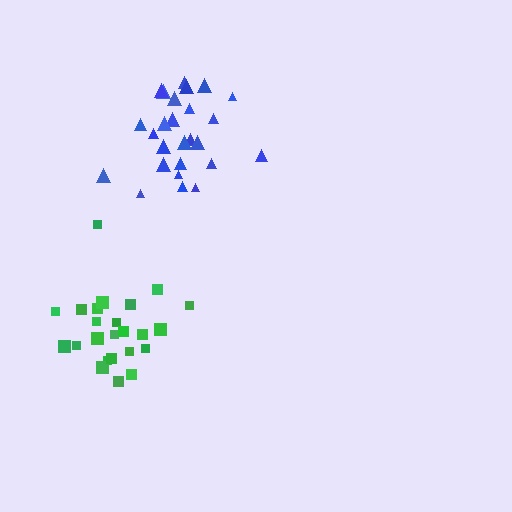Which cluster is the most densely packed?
Green.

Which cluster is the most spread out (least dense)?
Blue.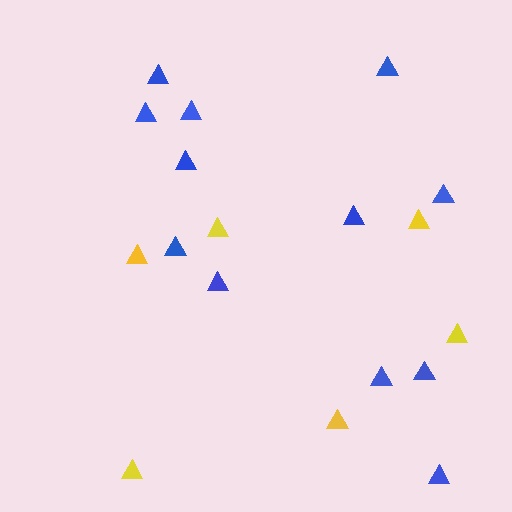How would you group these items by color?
There are 2 groups: one group of blue triangles (12) and one group of yellow triangles (6).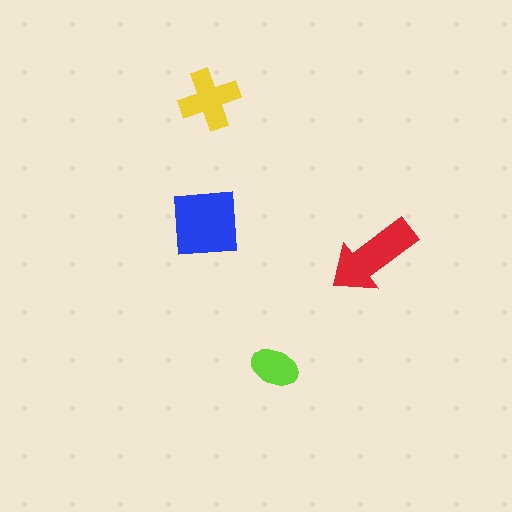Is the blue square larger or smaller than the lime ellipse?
Larger.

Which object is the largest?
The blue square.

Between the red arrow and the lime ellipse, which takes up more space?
The red arrow.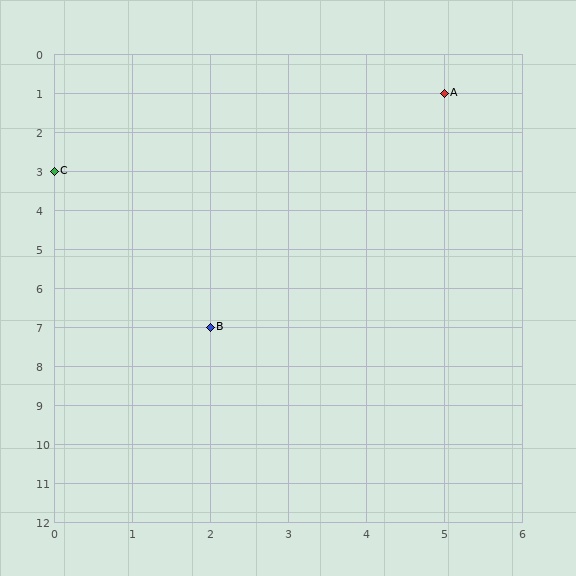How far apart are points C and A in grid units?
Points C and A are 5 columns and 2 rows apart (about 5.4 grid units diagonally).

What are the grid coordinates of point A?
Point A is at grid coordinates (5, 1).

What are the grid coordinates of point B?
Point B is at grid coordinates (2, 7).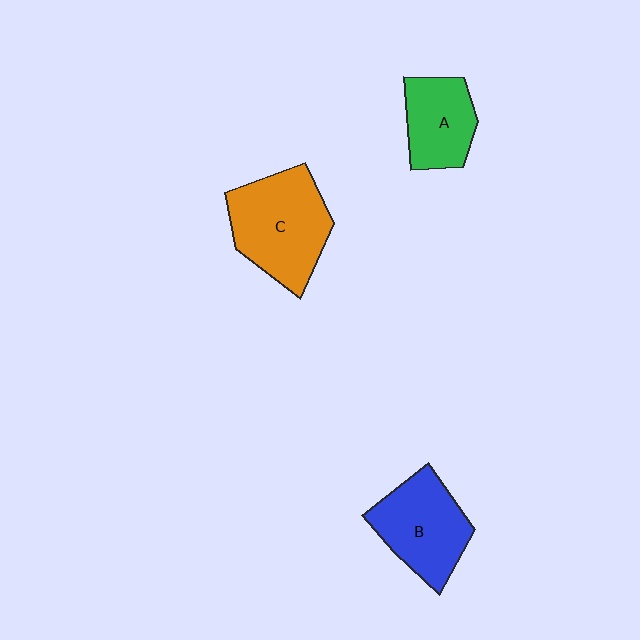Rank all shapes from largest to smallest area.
From largest to smallest: C (orange), B (blue), A (green).